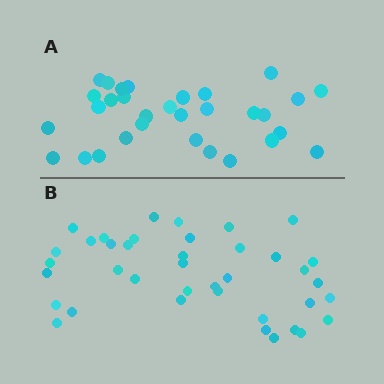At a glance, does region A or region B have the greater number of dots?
Region B (the bottom region) has more dots.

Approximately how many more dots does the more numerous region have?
Region B has roughly 8 or so more dots than region A.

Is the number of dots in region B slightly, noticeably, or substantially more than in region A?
Region B has noticeably more, but not dramatically so. The ratio is roughly 1.3 to 1.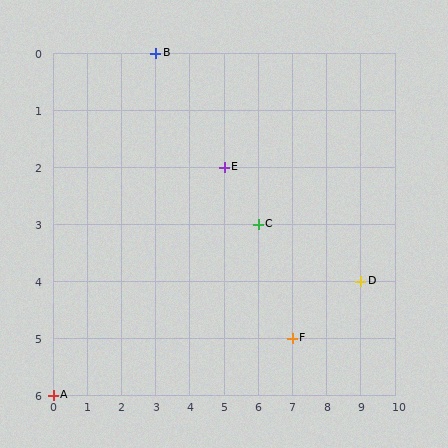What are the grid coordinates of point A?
Point A is at grid coordinates (0, 6).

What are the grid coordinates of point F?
Point F is at grid coordinates (7, 5).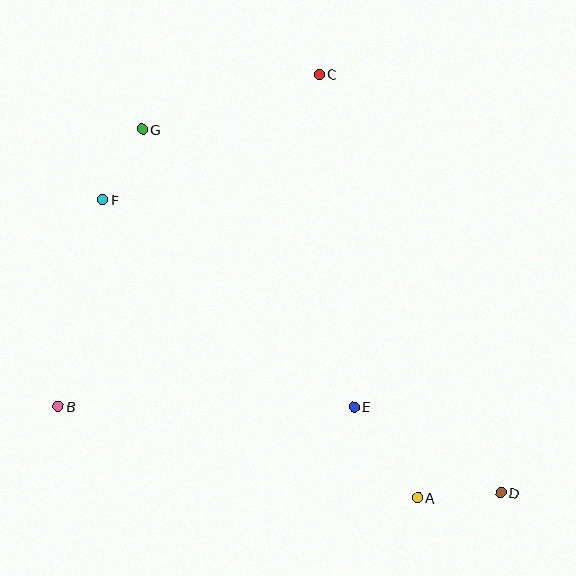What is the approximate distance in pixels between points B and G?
The distance between B and G is approximately 289 pixels.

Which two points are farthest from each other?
Points D and G are farthest from each other.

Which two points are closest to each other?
Points F and G are closest to each other.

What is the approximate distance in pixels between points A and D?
The distance between A and D is approximately 83 pixels.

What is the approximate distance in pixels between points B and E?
The distance between B and E is approximately 296 pixels.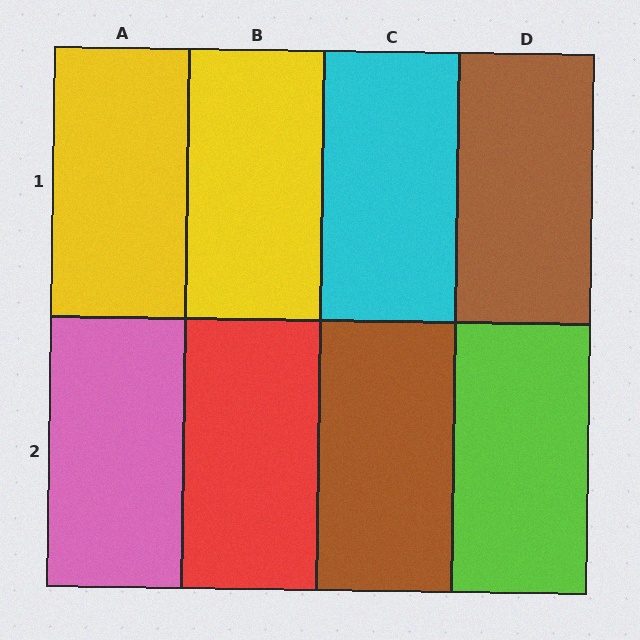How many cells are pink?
1 cell is pink.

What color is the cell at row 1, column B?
Yellow.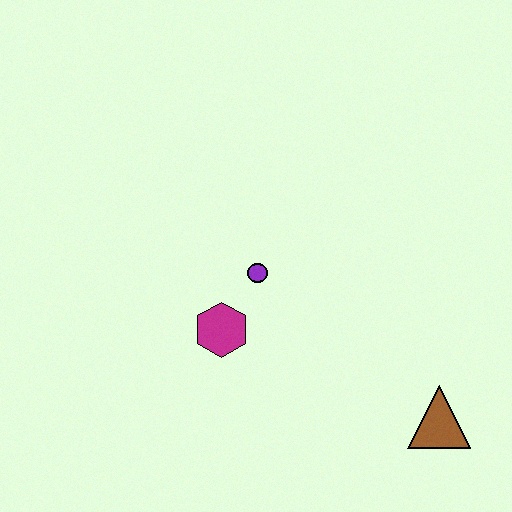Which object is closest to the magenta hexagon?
The purple circle is closest to the magenta hexagon.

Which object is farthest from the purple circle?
The brown triangle is farthest from the purple circle.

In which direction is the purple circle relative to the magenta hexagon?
The purple circle is above the magenta hexagon.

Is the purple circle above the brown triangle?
Yes